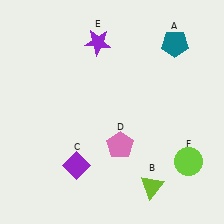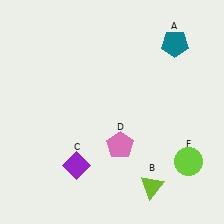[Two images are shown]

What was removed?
The purple star (E) was removed in Image 2.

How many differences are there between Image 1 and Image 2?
There is 1 difference between the two images.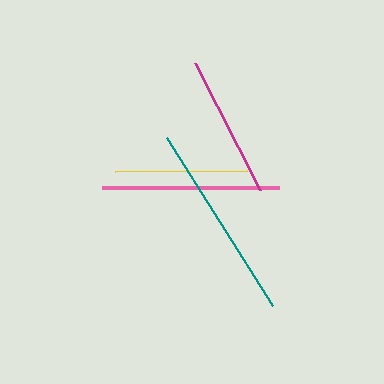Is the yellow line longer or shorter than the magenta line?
The magenta line is longer than the yellow line.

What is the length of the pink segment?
The pink segment is approximately 177 pixels long.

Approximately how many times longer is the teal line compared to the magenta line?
The teal line is approximately 1.4 times the length of the magenta line.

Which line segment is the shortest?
The yellow line is the shortest at approximately 132 pixels.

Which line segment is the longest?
The teal line is the longest at approximately 198 pixels.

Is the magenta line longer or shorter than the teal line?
The teal line is longer than the magenta line.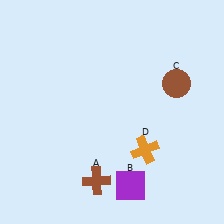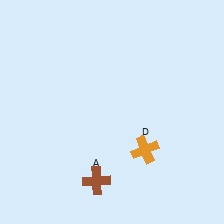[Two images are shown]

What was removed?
The brown circle (C), the purple square (B) were removed in Image 2.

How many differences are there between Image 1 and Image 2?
There are 2 differences between the two images.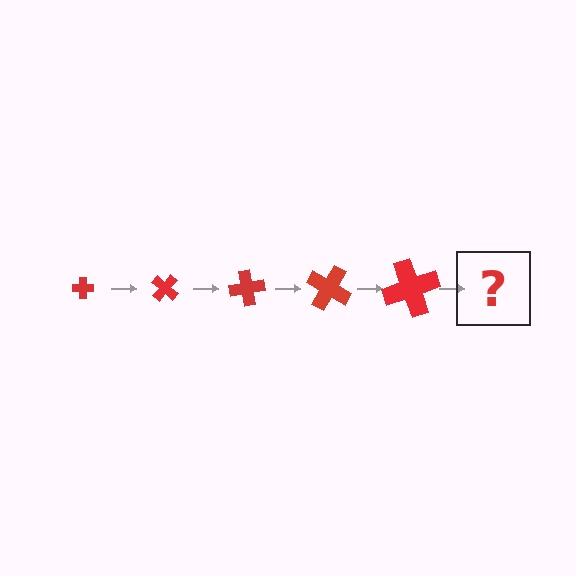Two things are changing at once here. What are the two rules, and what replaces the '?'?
The two rules are that the cross grows larger each step and it rotates 40 degrees each step. The '?' should be a cross, larger than the previous one and rotated 200 degrees from the start.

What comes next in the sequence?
The next element should be a cross, larger than the previous one and rotated 200 degrees from the start.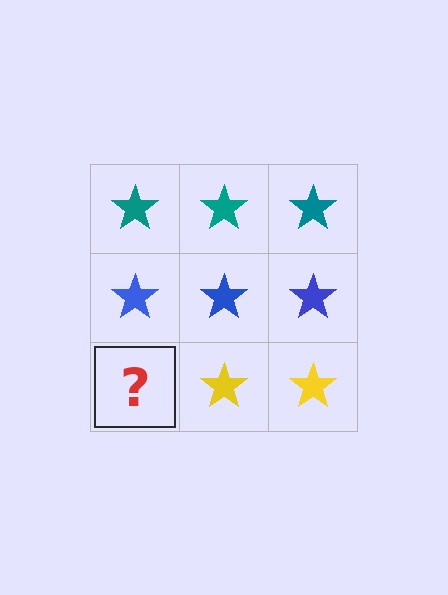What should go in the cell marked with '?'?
The missing cell should contain a yellow star.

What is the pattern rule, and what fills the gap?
The rule is that each row has a consistent color. The gap should be filled with a yellow star.